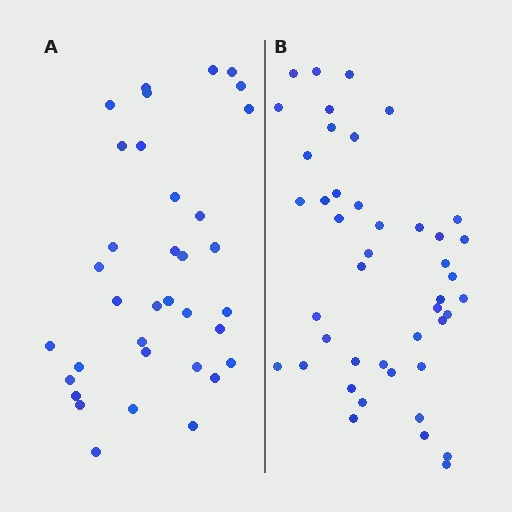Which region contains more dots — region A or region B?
Region B (the right region) has more dots.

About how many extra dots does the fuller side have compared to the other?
Region B has roughly 8 or so more dots than region A.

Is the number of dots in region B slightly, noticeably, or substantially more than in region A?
Region B has noticeably more, but not dramatically so. The ratio is roughly 1.3 to 1.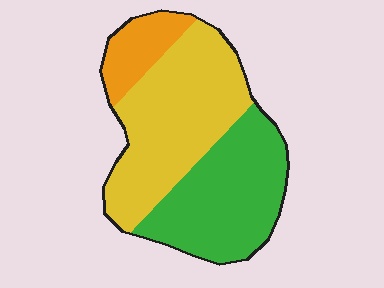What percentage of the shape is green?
Green takes up between a quarter and a half of the shape.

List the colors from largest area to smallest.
From largest to smallest: yellow, green, orange.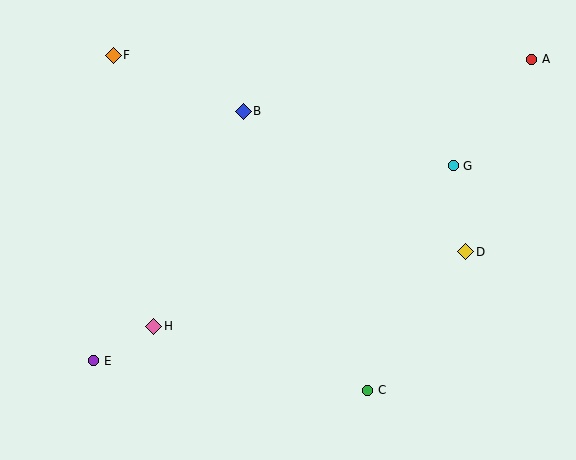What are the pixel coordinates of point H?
Point H is at (154, 326).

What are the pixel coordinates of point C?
Point C is at (368, 390).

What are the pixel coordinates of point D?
Point D is at (466, 252).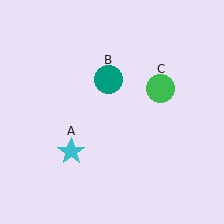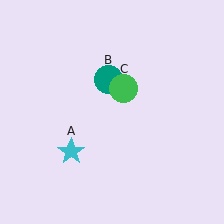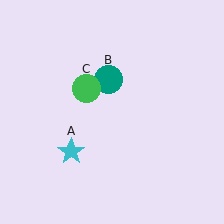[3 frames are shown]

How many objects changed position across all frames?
1 object changed position: green circle (object C).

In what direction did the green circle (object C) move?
The green circle (object C) moved left.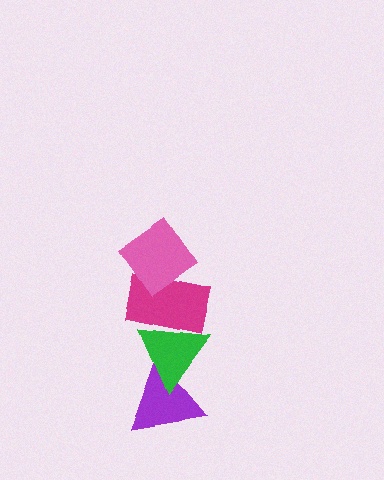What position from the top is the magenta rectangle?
The magenta rectangle is 2nd from the top.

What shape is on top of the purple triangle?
The green triangle is on top of the purple triangle.